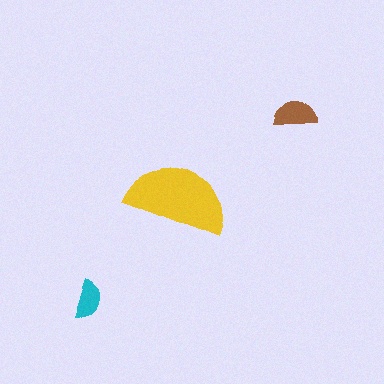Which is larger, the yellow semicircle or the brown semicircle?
The yellow one.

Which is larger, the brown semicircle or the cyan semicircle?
The brown one.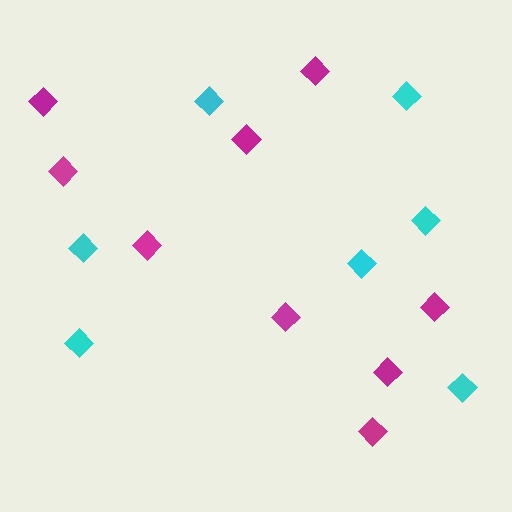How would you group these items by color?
There are 2 groups: one group of magenta diamonds (9) and one group of cyan diamonds (7).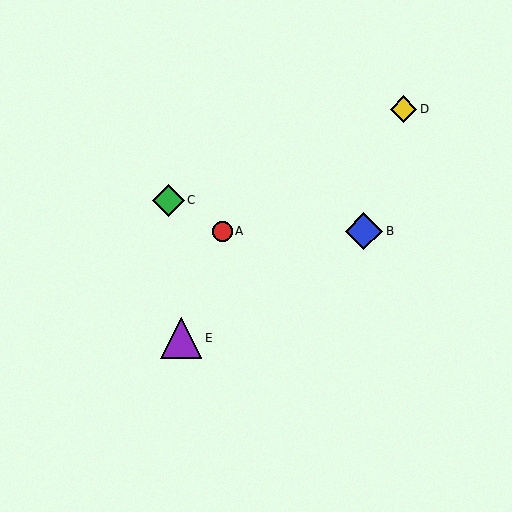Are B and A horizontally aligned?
Yes, both are at y≈231.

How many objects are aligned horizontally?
2 objects (A, B) are aligned horizontally.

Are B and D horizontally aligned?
No, B is at y≈231 and D is at y≈109.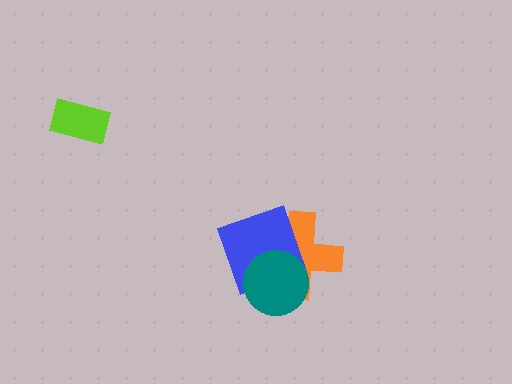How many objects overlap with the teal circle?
2 objects overlap with the teal circle.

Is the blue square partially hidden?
Yes, it is partially covered by another shape.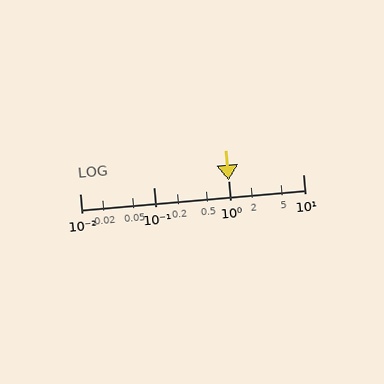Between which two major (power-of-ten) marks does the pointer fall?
The pointer is between 1 and 10.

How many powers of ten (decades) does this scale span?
The scale spans 3 decades, from 0.01 to 10.